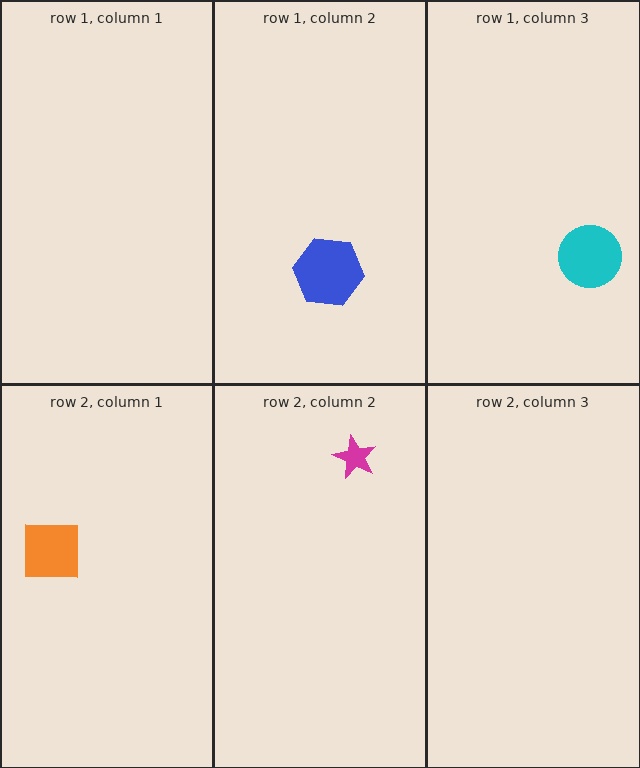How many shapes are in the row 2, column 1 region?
1.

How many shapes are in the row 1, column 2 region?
1.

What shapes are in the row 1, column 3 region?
The cyan circle.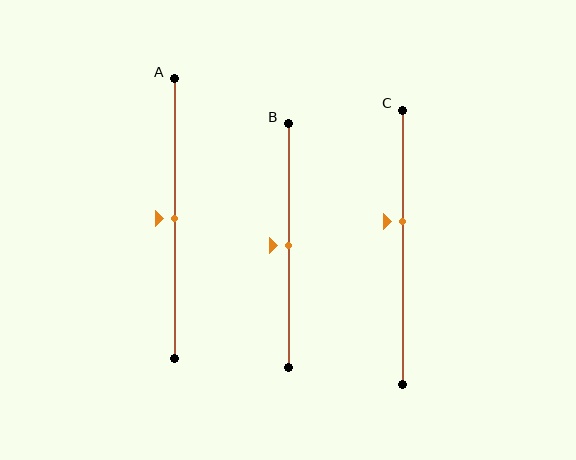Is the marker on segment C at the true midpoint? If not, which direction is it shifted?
No, the marker on segment C is shifted upward by about 9% of the segment length.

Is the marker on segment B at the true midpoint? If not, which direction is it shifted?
Yes, the marker on segment B is at the true midpoint.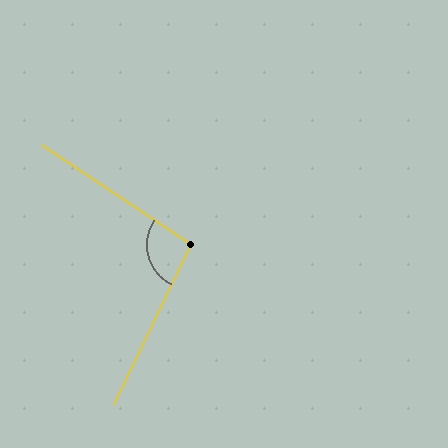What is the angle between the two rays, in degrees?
Approximately 98 degrees.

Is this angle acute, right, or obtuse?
It is obtuse.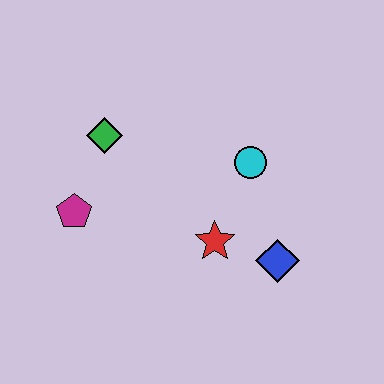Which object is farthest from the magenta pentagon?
The blue diamond is farthest from the magenta pentagon.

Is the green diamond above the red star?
Yes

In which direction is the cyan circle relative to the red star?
The cyan circle is above the red star.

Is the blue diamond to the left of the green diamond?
No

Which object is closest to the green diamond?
The magenta pentagon is closest to the green diamond.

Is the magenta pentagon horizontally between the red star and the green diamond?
No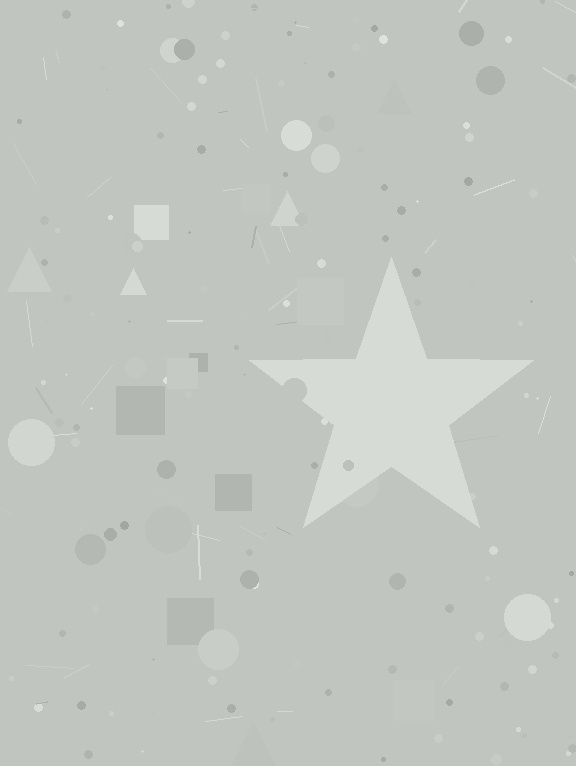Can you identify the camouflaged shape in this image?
The camouflaged shape is a star.